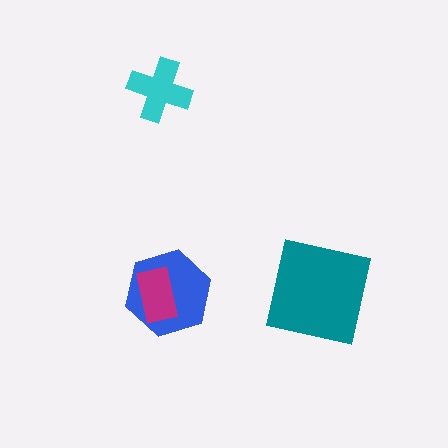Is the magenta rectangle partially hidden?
No, no other shape covers it.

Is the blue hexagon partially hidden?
Yes, it is partially covered by another shape.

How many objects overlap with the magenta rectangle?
1 object overlaps with the magenta rectangle.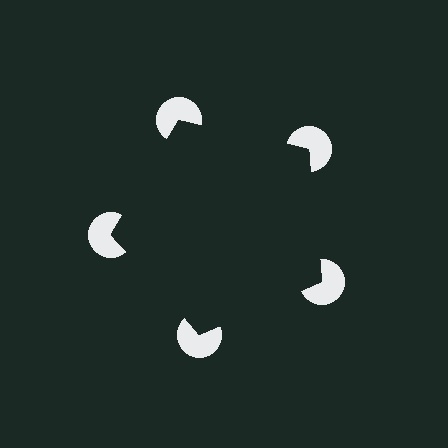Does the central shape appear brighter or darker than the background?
It typically appears slightly darker than the background, even though no actual brightness change is drawn.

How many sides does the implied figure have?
5 sides.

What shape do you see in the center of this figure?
An illusory pentagon — its edges are inferred from the aligned wedge cuts in the pac-man discs, not physically drawn.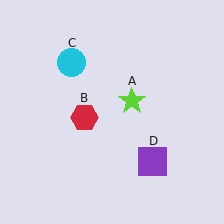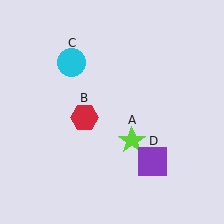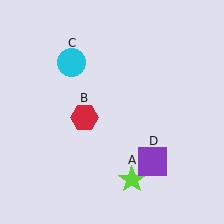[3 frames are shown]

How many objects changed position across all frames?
1 object changed position: lime star (object A).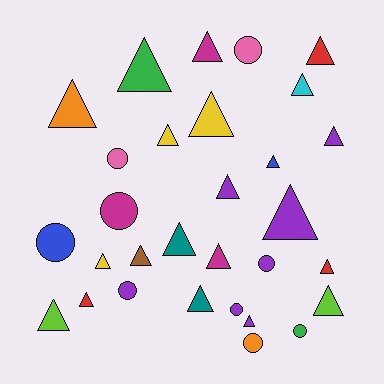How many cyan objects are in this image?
There is 1 cyan object.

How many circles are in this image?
There are 9 circles.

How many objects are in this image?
There are 30 objects.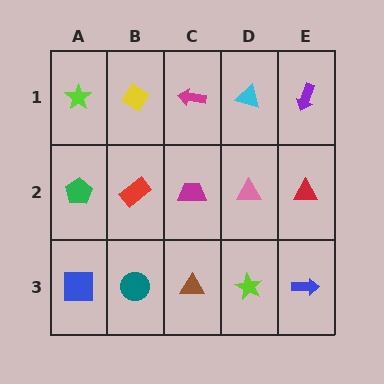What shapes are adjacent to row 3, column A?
A green pentagon (row 2, column A), a teal circle (row 3, column B).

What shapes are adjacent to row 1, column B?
A red rectangle (row 2, column B), a lime star (row 1, column A), a magenta arrow (row 1, column C).